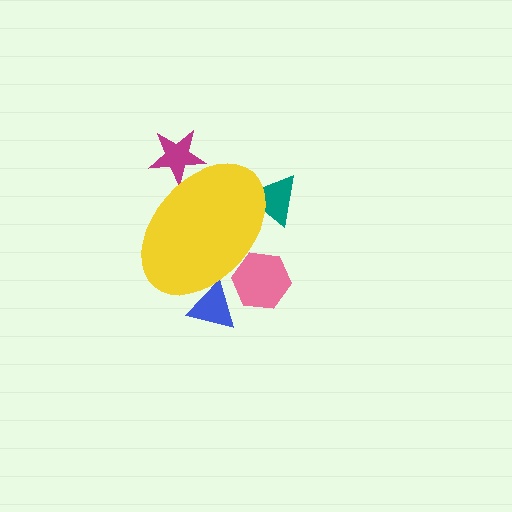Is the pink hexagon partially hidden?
Yes, the pink hexagon is partially hidden behind the yellow ellipse.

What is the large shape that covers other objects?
A yellow ellipse.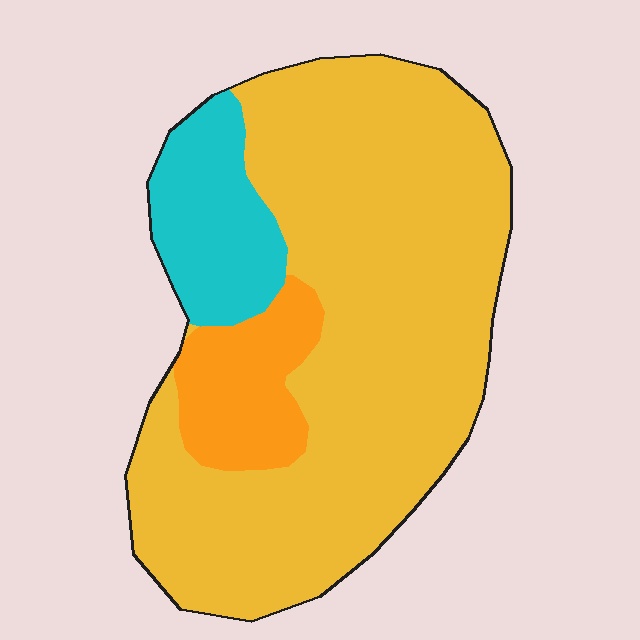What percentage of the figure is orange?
Orange takes up about one eighth (1/8) of the figure.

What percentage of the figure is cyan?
Cyan covers 14% of the figure.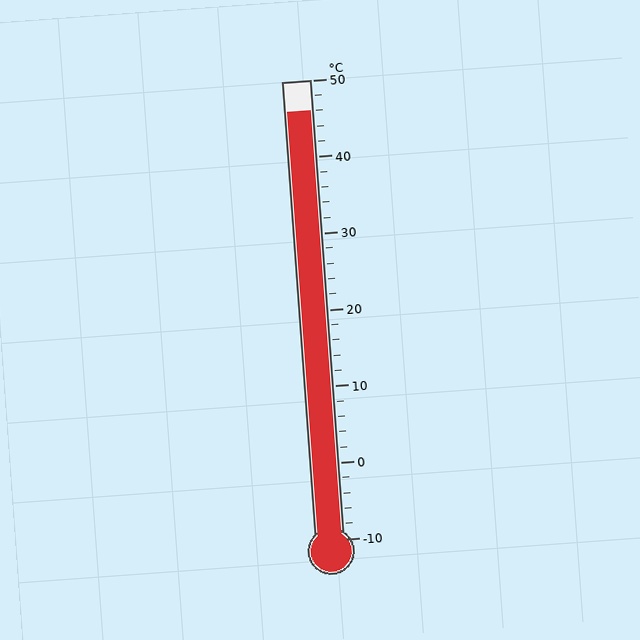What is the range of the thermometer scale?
The thermometer scale ranges from -10°C to 50°C.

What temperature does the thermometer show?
The thermometer shows approximately 46°C.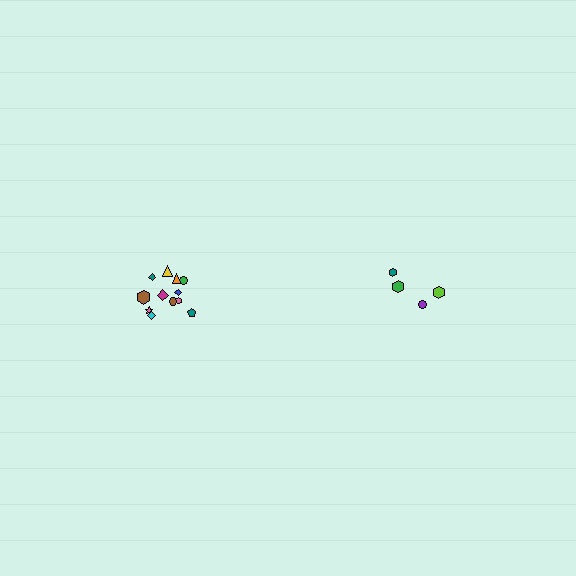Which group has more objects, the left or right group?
The left group.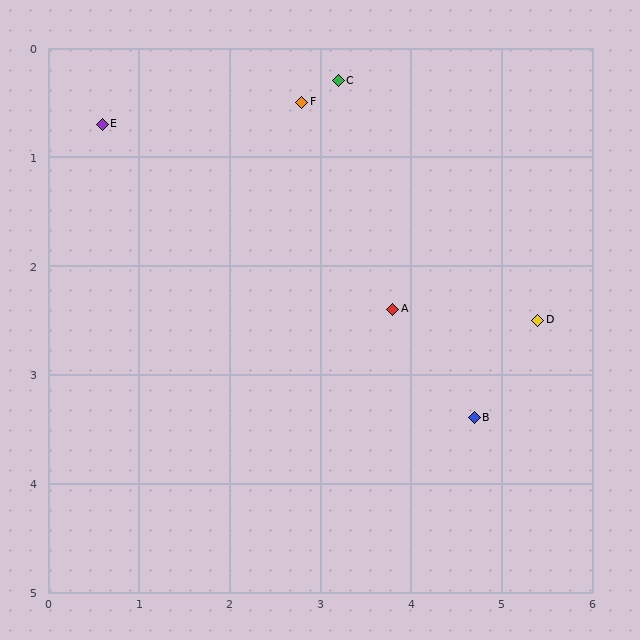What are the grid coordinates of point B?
Point B is at approximately (4.7, 3.4).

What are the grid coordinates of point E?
Point E is at approximately (0.6, 0.7).